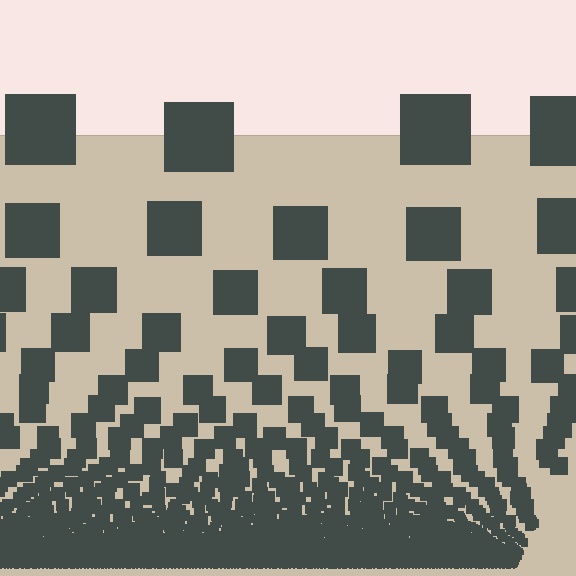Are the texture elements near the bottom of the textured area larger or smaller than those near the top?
Smaller. The gradient is inverted — elements near the bottom are smaller and denser.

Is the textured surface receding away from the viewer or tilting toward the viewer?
The surface appears to tilt toward the viewer. Texture elements get larger and sparser toward the top.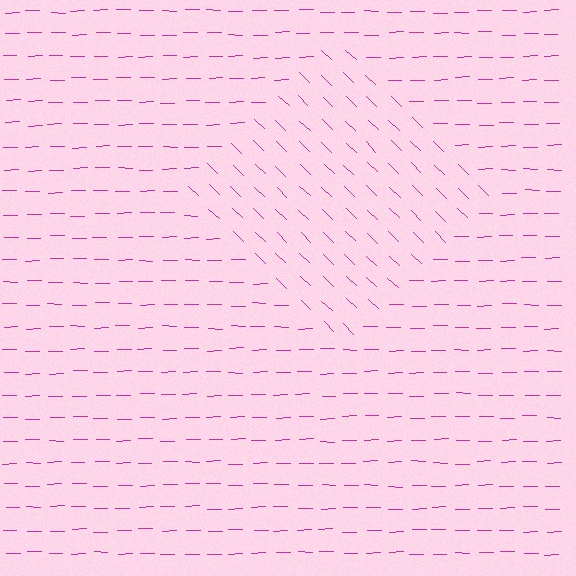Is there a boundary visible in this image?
Yes, there is a texture boundary formed by a change in line orientation.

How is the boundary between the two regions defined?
The boundary is defined purely by a change in line orientation (approximately 45 degrees difference). All lines are the same color and thickness.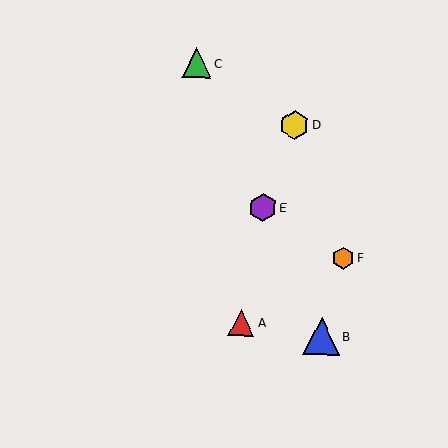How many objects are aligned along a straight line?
3 objects (B, C, E) are aligned along a straight line.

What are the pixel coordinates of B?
Object B is at (321, 336).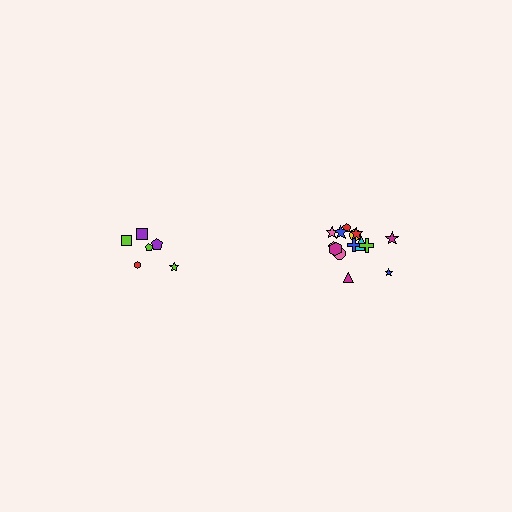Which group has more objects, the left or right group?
The right group.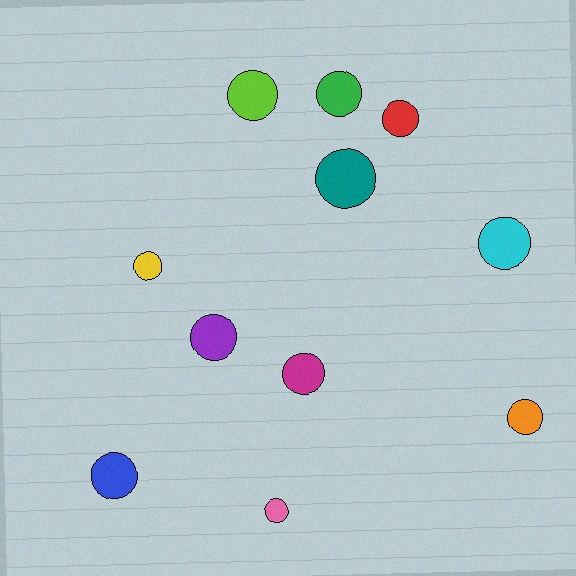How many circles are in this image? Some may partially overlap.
There are 11 circles.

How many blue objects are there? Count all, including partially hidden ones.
There is 1 blue object.